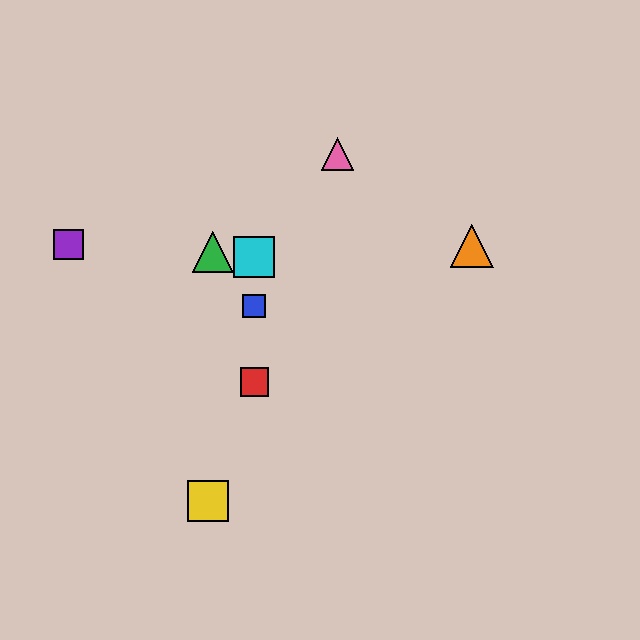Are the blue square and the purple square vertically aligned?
No, the blue square is at x≈254 and the purple square is at x≈68.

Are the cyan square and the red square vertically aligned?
Yes, both are at x≈254.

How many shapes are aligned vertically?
3 shapes (the red square, the blue square, the cyan square) are aligned vertically.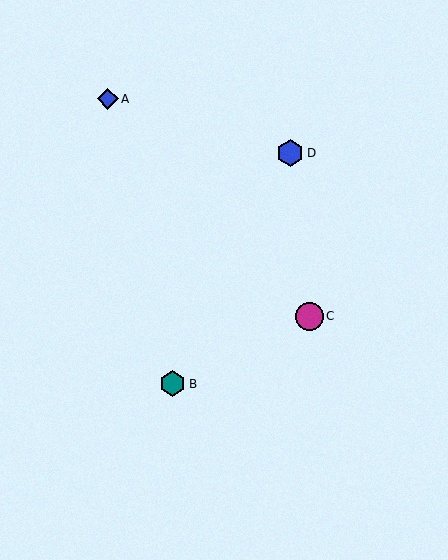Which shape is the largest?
The magenta circle (labeled C) is the largest.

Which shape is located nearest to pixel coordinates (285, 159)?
The blue hexagon (labeled D) at (290, 153) is nearest to that location.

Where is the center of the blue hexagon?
The center of the blue hexagon is at (290, 153).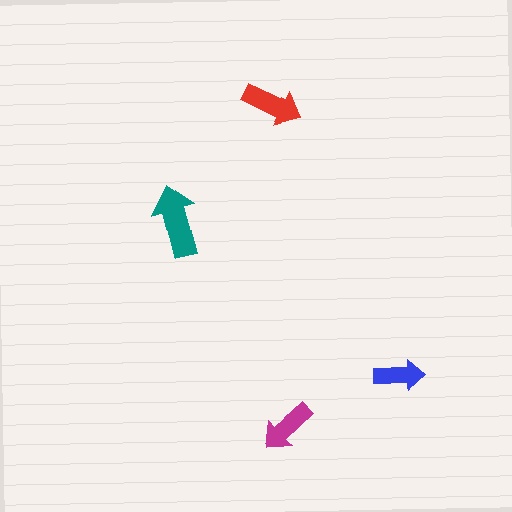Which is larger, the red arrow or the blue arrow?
The red one.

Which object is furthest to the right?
The blue arrow is rightmost.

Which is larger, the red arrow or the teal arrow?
The teal one.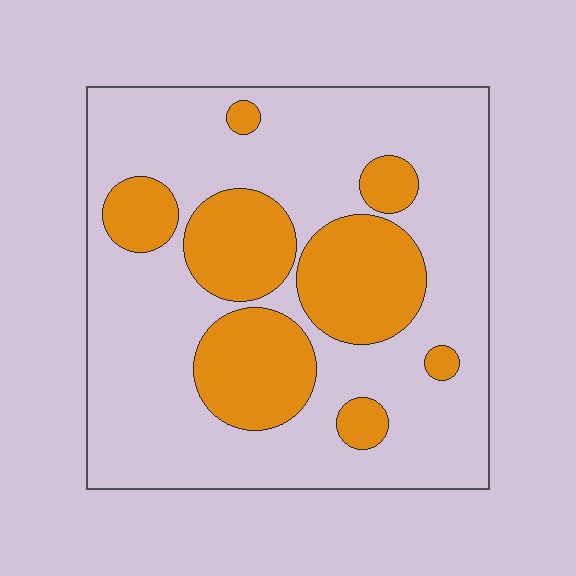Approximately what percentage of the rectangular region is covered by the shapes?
Approximately 30%.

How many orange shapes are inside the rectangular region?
8.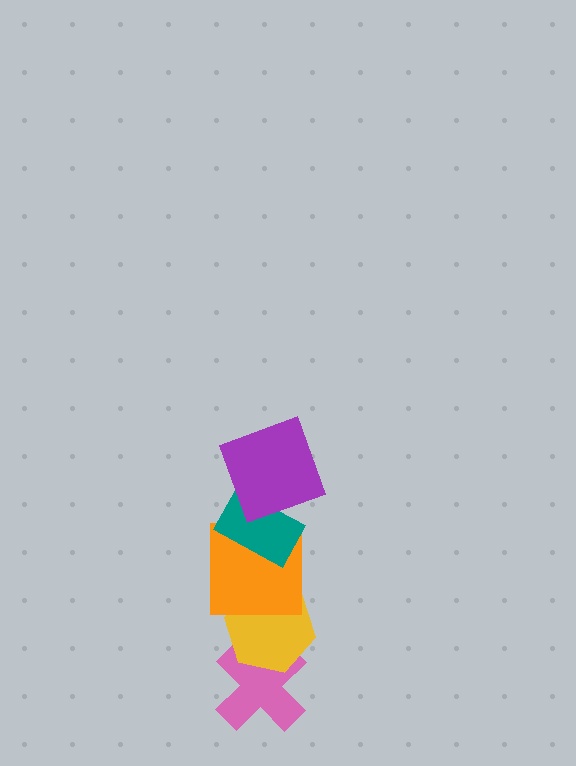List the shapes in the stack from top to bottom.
From top to bottom: the purple square, the teal rectangle, the orange square, the yellow hexagon, the pink cross.